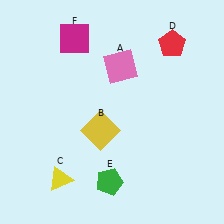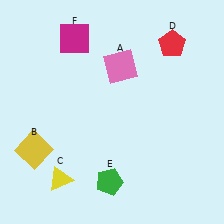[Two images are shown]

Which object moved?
The yellow square (B) moved left.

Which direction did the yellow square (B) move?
The yellow square (B) moved left.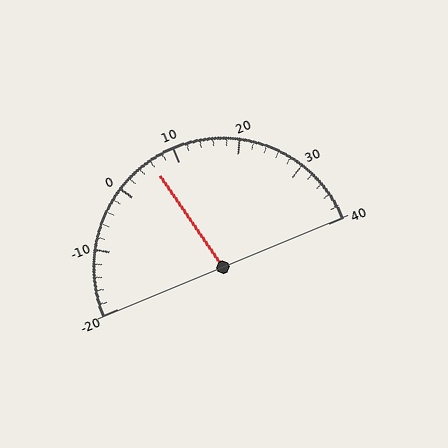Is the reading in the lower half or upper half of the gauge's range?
The reading is in the lower half of the range (-20 to 40).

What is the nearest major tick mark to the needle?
The nearest major tick mark is 10.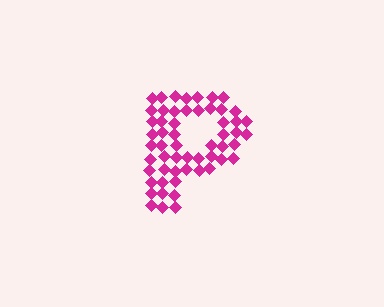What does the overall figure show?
The overall figure shows the letter P.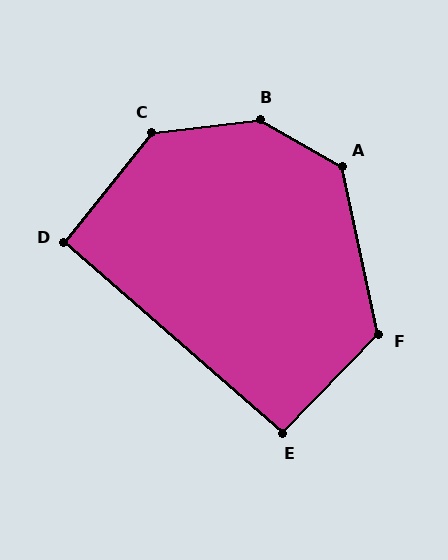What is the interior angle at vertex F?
Approximately 123 degrees (obtuse).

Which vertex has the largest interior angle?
B, at approximately 144 degrees.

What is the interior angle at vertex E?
Approximately 93 degrees (approximately right).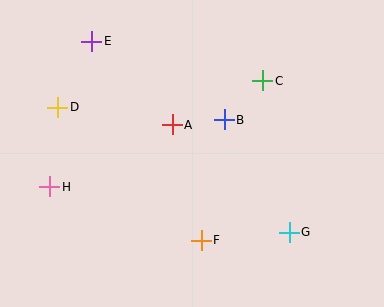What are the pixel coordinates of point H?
Point H is at (50, 187).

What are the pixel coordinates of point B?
Point B is at (224, 120).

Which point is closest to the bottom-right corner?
Point G is closest to the bottom-right corner.